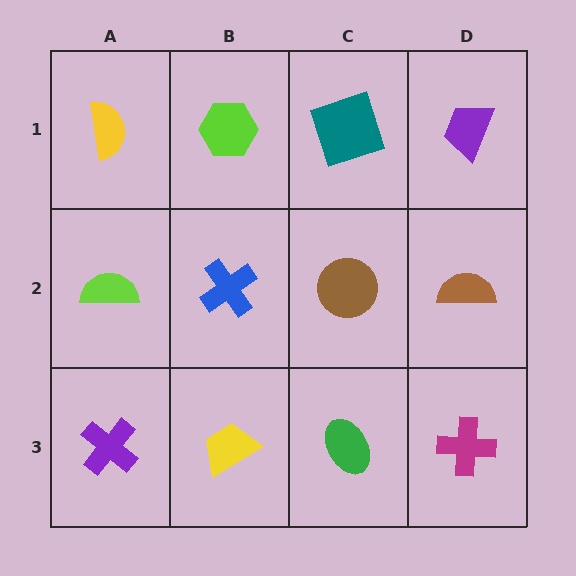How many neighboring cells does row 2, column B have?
4.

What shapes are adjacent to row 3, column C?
A brown circle (row 2, column C), a yellow trapezoid (row 3, column B), a magenta cross (row 3, column D).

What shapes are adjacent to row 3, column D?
A brown semicircle (row 2, column D), a green ellipse (row 3, column C).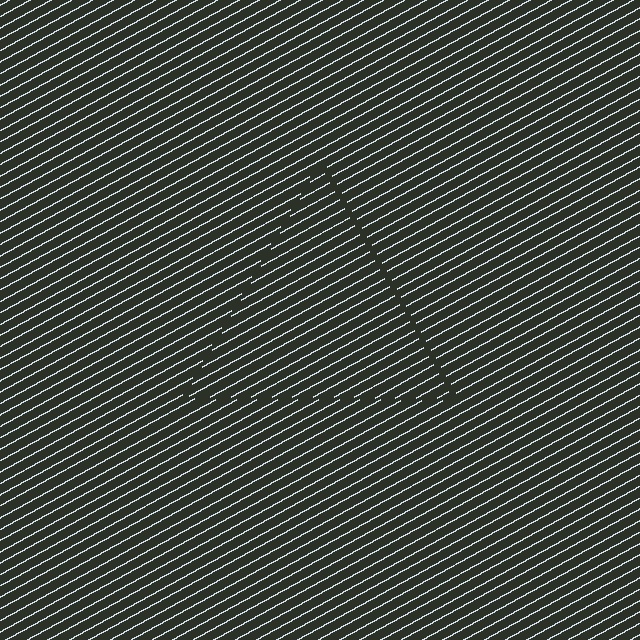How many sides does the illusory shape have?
3 sides — the line-ends trace a triangle.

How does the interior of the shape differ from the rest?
The interior of the shape contains the same grating, shifted by half a period — the contour is defined by the phase discontinuity where line-ends from the inner and outer gratings abut.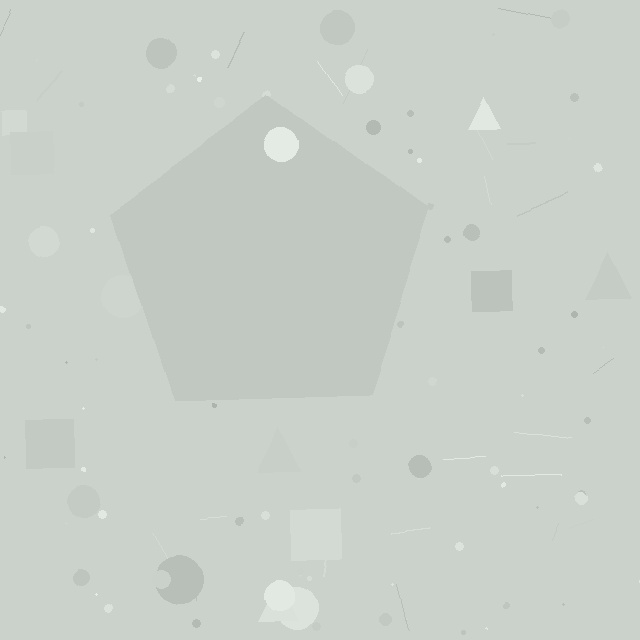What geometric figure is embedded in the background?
A pentagon is embedded in the background.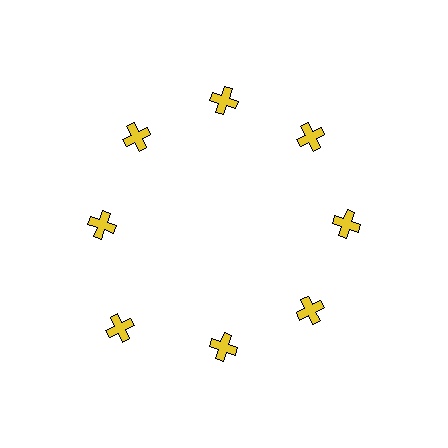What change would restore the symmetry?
The symmetry would be restored by moving it inward, back onto the ring so that all 8 crosses sit at equal angles and equal distance from the center.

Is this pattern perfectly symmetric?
No. The 8 yellow crosses are arranged in a ring, but one element near the 8 o'clock position is pushed outward from the center, breaking the 8-fold rotational symmetry.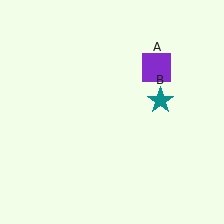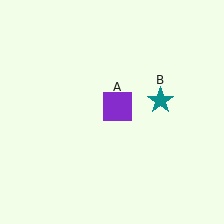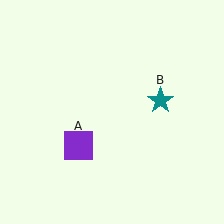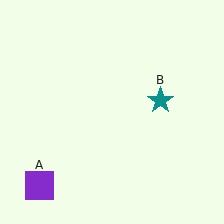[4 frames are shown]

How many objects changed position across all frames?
1 object changed position: purple square (object A).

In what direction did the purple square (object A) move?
The purple square (object A) moved down and to the left.